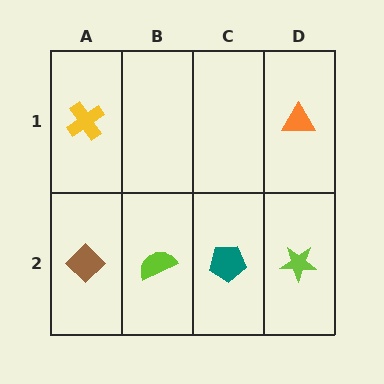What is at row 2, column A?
A brown diamond.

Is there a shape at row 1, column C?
No, that cell is empty.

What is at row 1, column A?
A yellow cross.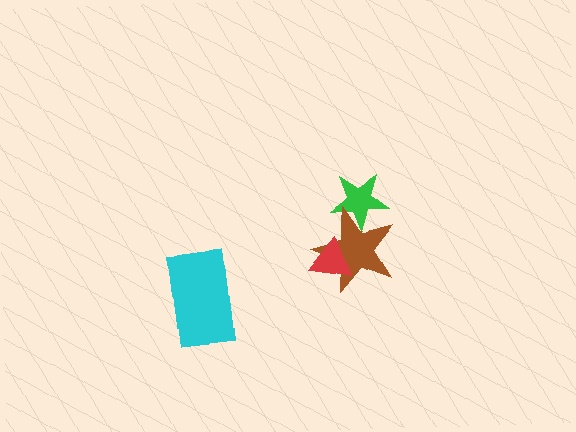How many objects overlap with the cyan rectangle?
0 objects overlap with the cyan rectangle.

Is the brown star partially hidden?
Yes, it is partially covered by another shape.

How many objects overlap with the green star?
1 object overlaps with the green star.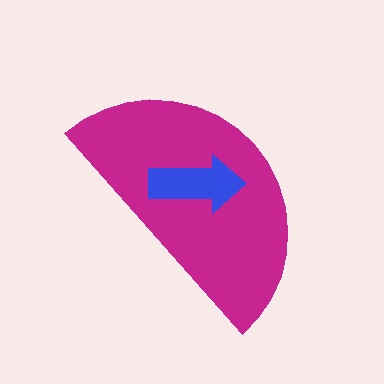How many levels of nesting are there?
2.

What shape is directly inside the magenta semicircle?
The blue arrow.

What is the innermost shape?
The blue arrow.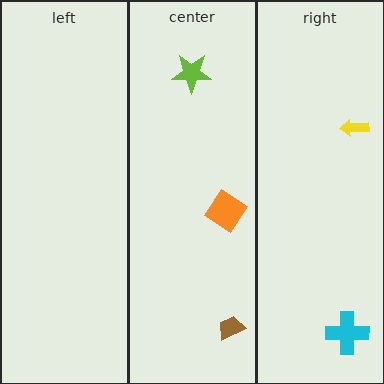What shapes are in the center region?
The lime star, the orange diamond, the brown trapezoid.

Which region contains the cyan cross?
The right region.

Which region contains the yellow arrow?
The right region.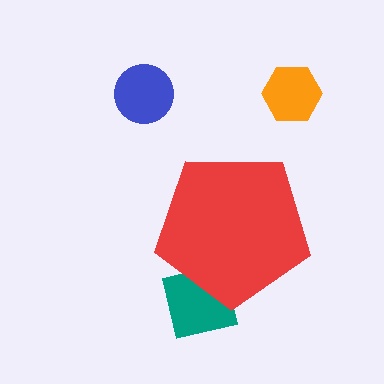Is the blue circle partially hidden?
No, the blue circle is fully visible.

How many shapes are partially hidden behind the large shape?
1 shape is partially hidden.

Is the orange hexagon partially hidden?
No, the orange hexagon is fully visible.